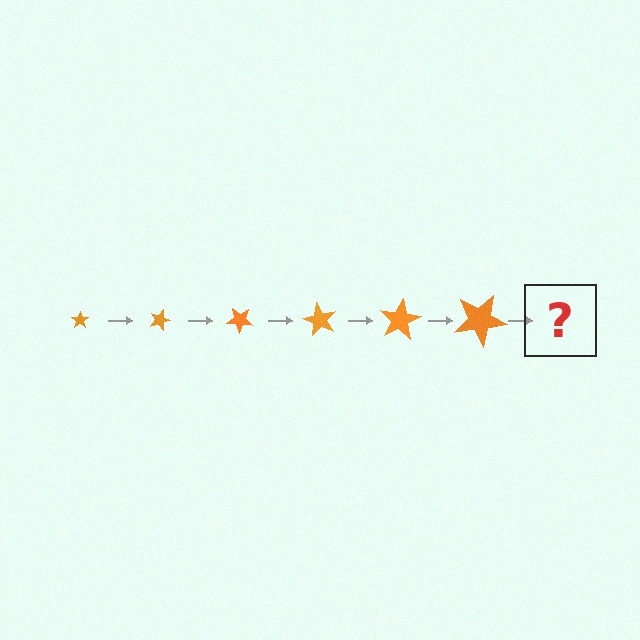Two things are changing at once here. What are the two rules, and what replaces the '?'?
The two rules are that the star grows larger each step and it rotates 20 degrees each step. The '?' should be a star, larger than the previous one and rotated 120 degrees from the start.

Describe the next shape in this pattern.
It should be a star, larger than the previous one and rotated 120 degrees from the start.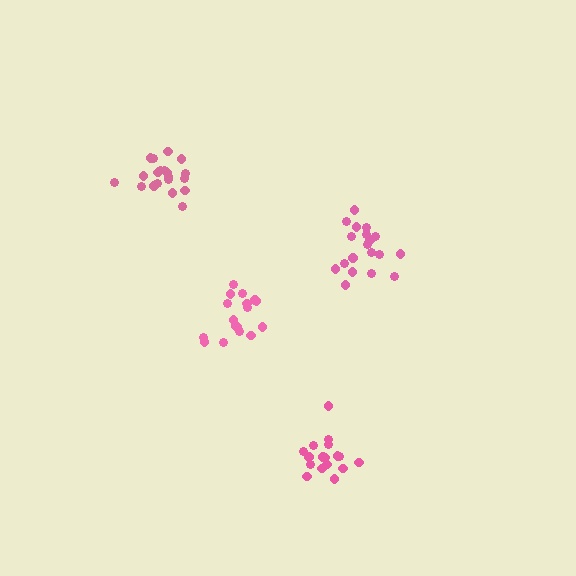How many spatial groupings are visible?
There are 4 spatial groupings.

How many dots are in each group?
Group 1: 20 dots, Group 2: 17 dots, Group 3: 20 dots, Group 4: 17 dots (74 total).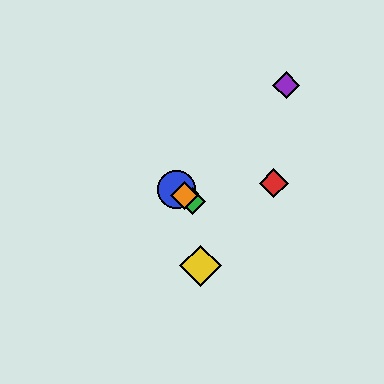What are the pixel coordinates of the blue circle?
The blue circle is at (177, 189).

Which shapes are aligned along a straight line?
The blue circle, the green diamond, the orange diamond are aligned along a straight line.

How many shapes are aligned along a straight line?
3 shapes (the blue circle, the green diamond, the orange diamond) are aligned along a straight line.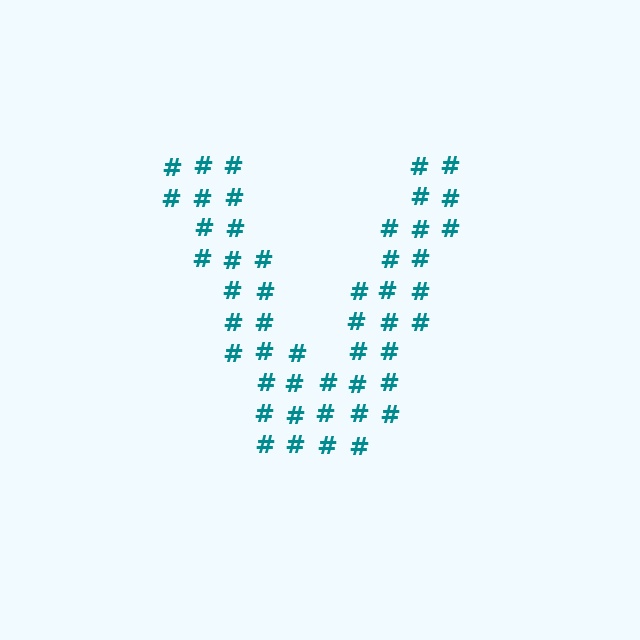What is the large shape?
The large shape is the letter V.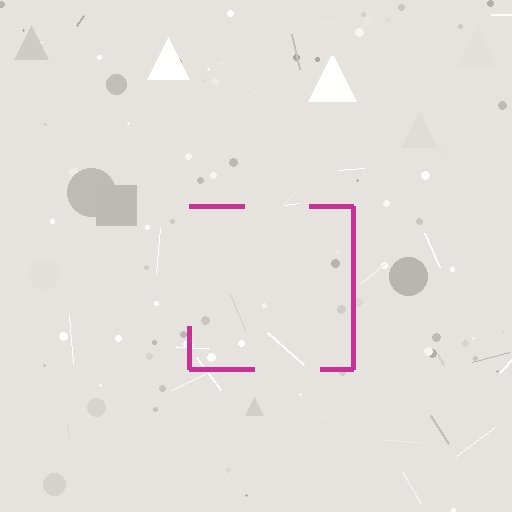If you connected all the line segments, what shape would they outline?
They would outline a square.